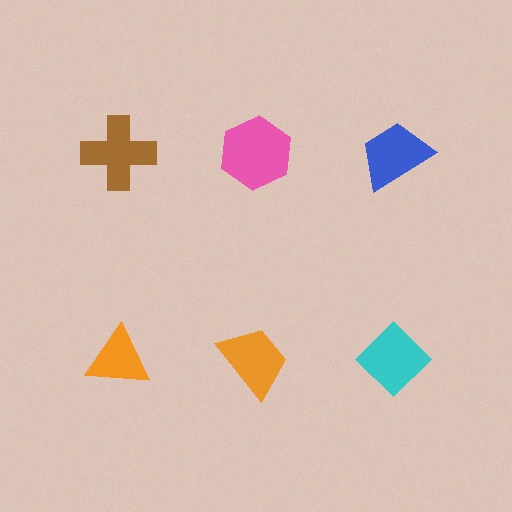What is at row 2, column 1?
An orange triangle.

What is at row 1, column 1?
A brown cross.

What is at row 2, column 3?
A cyan diamond.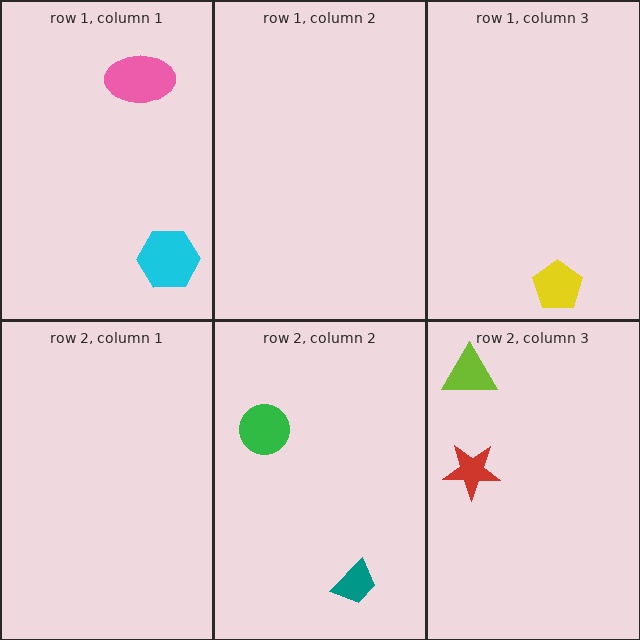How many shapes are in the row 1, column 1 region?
2.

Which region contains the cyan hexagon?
The row 1, column 1 region.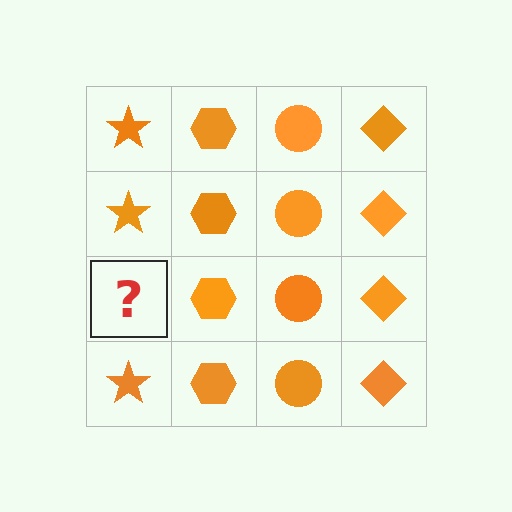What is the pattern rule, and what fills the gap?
The rule is that each column has a consistent shape. The gap should be filled with an orange star.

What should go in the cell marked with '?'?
The missing cell should contain an orange star.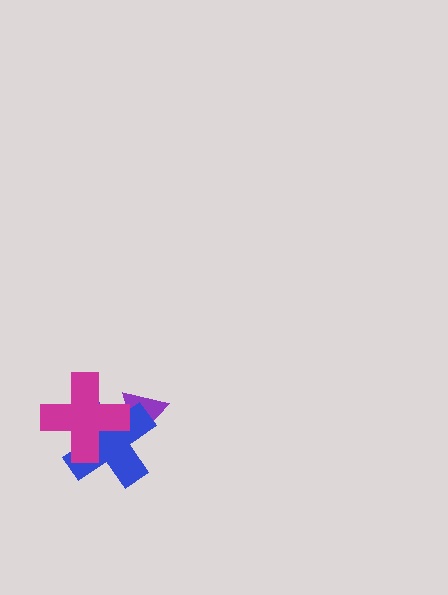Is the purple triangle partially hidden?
Yes, it is partially covered by another shape.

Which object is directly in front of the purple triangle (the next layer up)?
The blue cross is directly in front of the purple triangle.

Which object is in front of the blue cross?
The magenta cross is in front of the blue cross.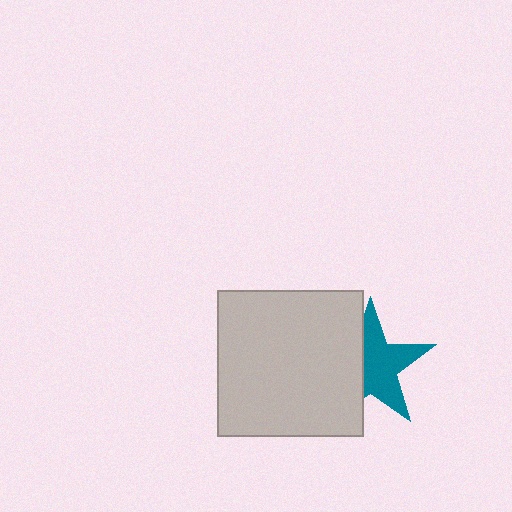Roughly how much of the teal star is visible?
About half of it is visible (roughly 60%).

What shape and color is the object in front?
The object in front is a light gray square.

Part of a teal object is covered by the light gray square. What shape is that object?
It is a star.